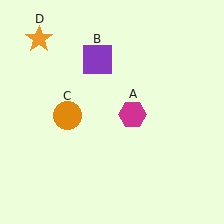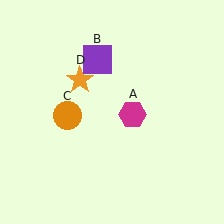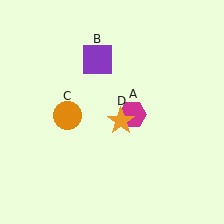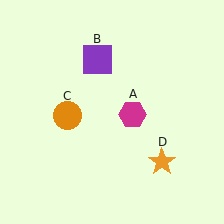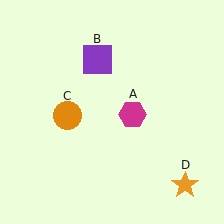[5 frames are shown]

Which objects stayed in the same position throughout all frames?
Magenta hexagon (object A) and purple square (object B) and orange circle (object C) remained stationary.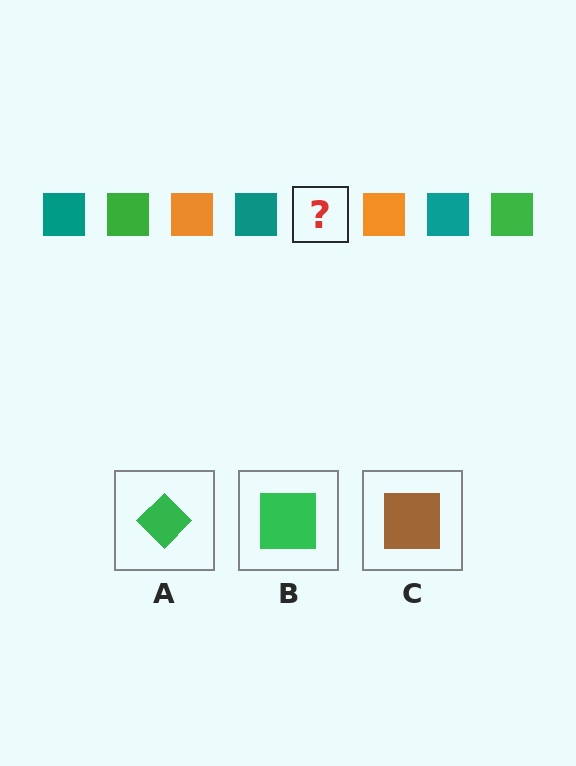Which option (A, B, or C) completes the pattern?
B.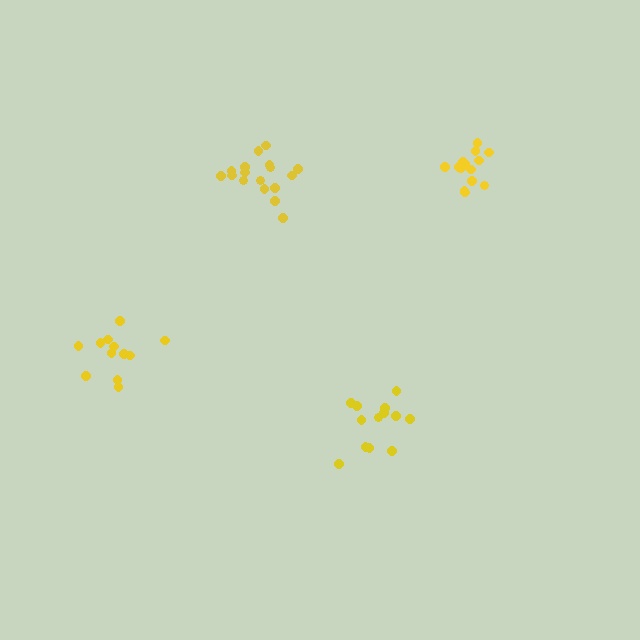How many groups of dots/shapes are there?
There are 4 groups.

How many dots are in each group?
Group 1: 14 dots, Group 2: 13 dots, Group 3: 17 dots, Group 4: 12 dots (56 total).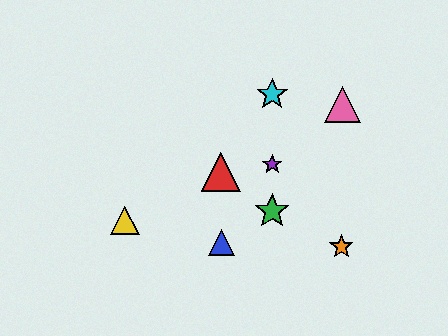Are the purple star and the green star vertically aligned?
Yes, both are at x≈272.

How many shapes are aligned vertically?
3 shapes (the green star, the purple star, the cyan star) are aligned vertically.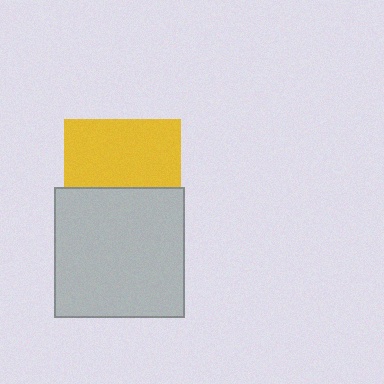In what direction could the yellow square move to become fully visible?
The yellow square could move up. That would shift it out from behind the light gray square entirely.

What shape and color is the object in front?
The object in front is a light gray square.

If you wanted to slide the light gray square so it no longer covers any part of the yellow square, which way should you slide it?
Slide it down — that is the most direct way to separate the two shapes.